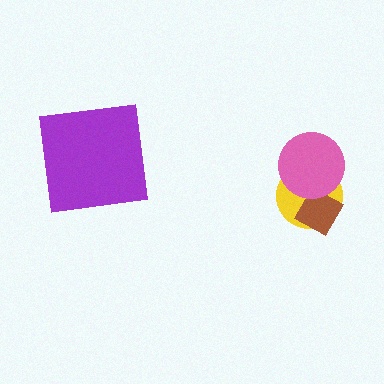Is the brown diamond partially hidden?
Yes, it is partially covered by another shape.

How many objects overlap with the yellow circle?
2 objects overlap with the yellow circle.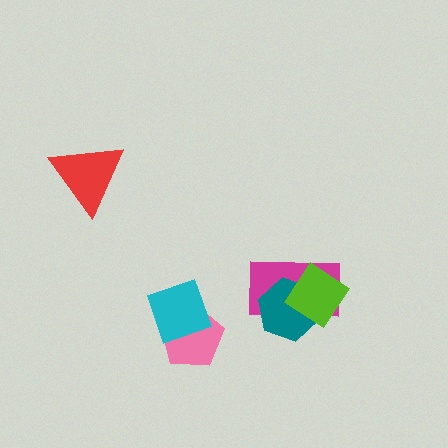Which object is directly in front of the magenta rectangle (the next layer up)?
The teal hexagon is directly in front of the magenta rectangle.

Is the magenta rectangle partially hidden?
Yes, it is partially covered by another shape.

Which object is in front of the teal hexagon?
The lime diamond is in front of the teal hexagon.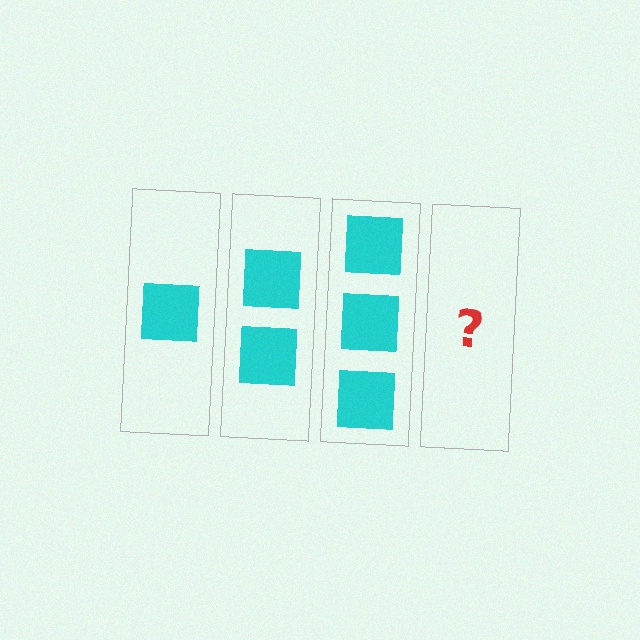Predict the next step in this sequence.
The next step is 4 squares.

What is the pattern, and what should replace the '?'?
The pattern is that each step adds one more square. The '?' should be 4 squares.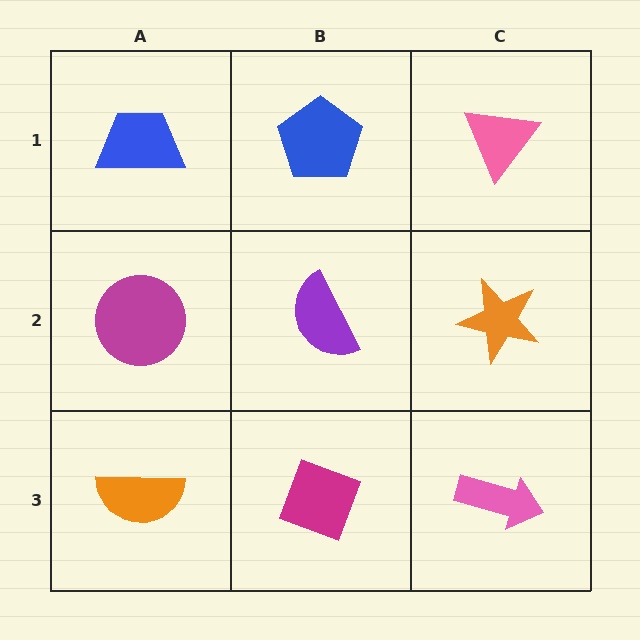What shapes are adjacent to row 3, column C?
An orange star (row 2, column C), a magenta diamond (row 3, column B).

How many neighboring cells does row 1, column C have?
2.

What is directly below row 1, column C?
An orange star.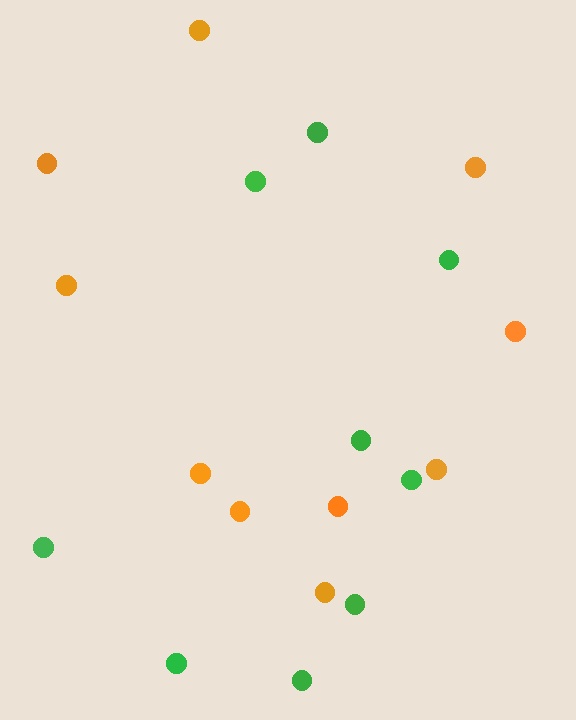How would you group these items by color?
There are 2 groups: one group of orange circles (10) and one group of green circles (9).